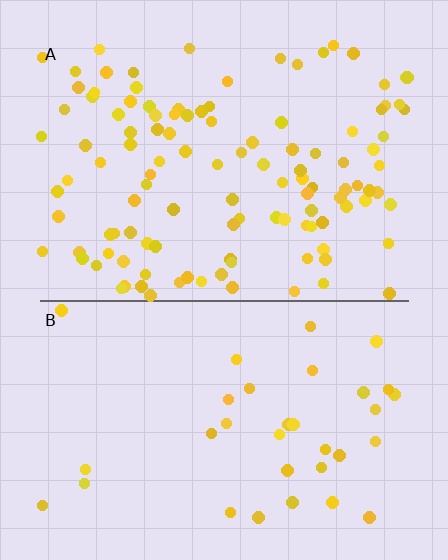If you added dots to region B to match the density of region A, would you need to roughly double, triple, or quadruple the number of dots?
Approximately triple.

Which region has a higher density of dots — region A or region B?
A (the top).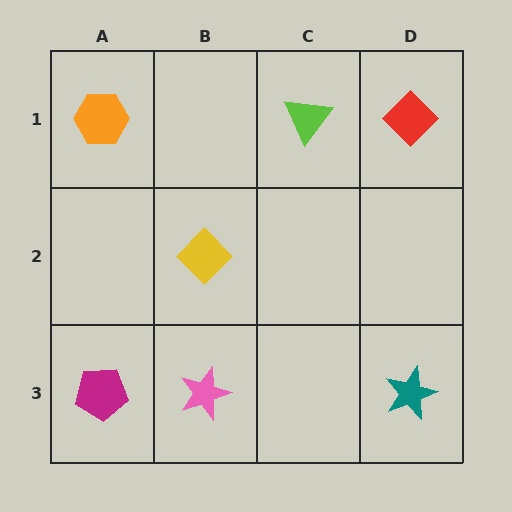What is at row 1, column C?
A lime triangle.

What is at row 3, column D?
A teal star.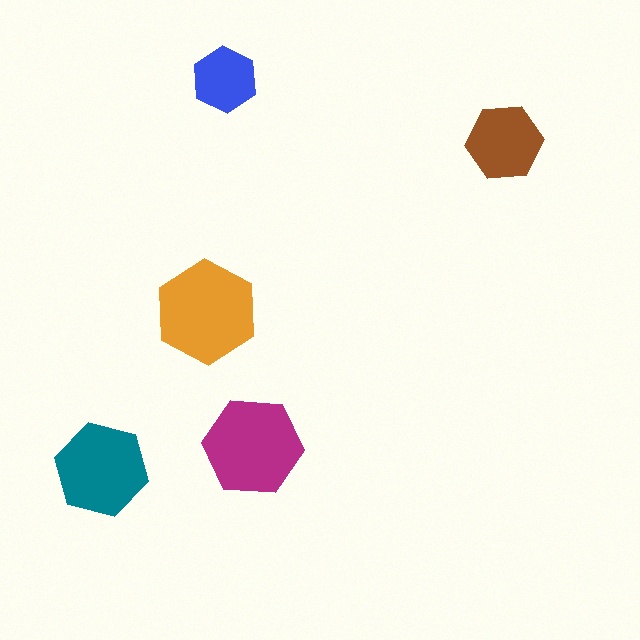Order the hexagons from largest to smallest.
the orange one, the magenta one, the teal one, the brown one, the blue one.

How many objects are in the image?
There are 5 objects in the image.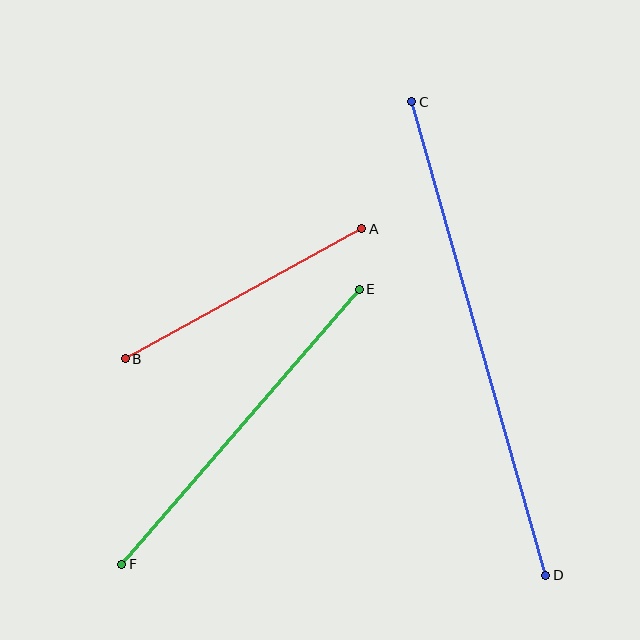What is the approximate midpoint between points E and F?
The midpoint is at approximately (241, 427) pixels.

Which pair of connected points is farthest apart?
Points C and D are farthest apart.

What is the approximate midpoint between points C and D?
The midpoint is at approximately (479, 339) pixels.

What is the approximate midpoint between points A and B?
The midpoint is at approximately (243, 294) pixels.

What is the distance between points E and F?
The distance is approximately 363 pixels.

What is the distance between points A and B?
The distance is approximately 270 pixels.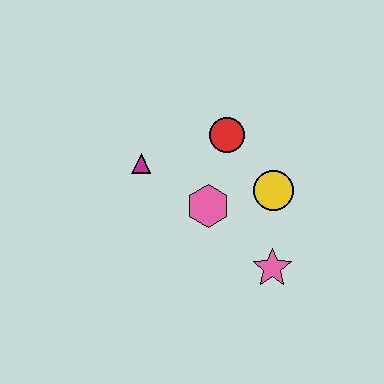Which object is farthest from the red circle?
The pink star is farthest from the red circle.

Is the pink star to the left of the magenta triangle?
No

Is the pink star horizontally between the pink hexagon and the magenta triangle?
No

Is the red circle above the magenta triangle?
Yes